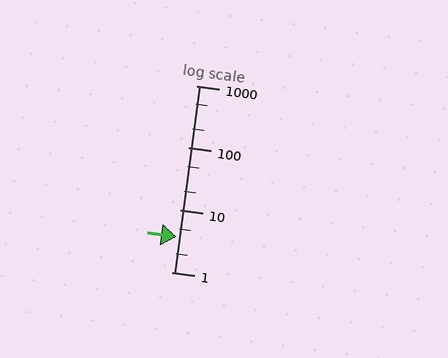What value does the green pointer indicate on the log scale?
The pointer indicates approximately 3.7.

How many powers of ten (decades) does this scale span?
The scale spans 3 decades, from 1 to 1000.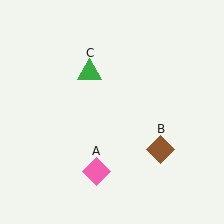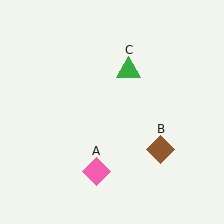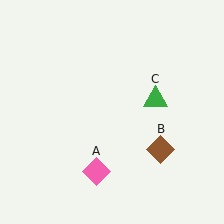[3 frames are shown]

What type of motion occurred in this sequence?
The green triangle (object C) rotated clockwise around the center of the scene.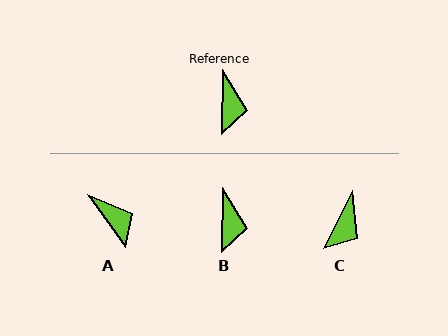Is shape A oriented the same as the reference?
No, it is off by about 36 degrees.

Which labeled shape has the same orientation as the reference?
B.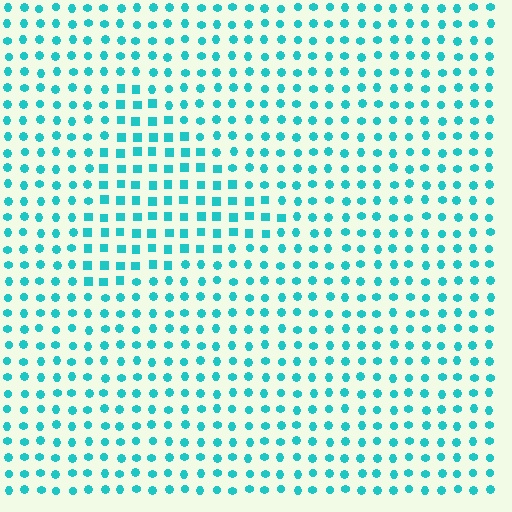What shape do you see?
I see a triangle.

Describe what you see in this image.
The image is filled with small cyan elements arranged in a uniform grid. A triangle-shaped region contains squares, while the surrounding area contains circles. The boundary is defined purely by the change in element shape.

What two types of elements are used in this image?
The image uses squares inside the triangle region and circles outside it.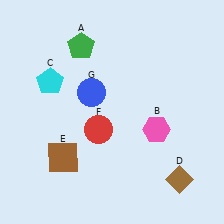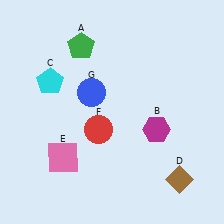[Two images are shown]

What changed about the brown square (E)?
In Image 1, E is brown. In Image 2, it changed to pink.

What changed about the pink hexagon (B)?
In Image 1, B is pink. In Image 2, it changed to magenta.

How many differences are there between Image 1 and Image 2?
There are 2 differences between the two images.